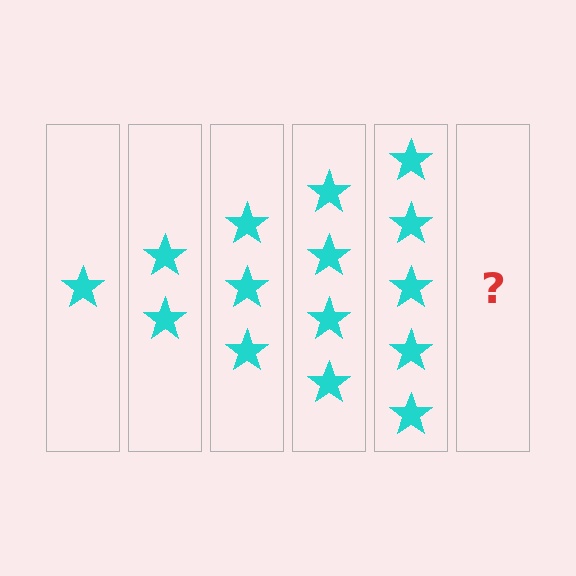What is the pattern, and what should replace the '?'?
The pattern is that each step adds one more star. The '?' should be 6 stars.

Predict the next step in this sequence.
The next step is 6 stars.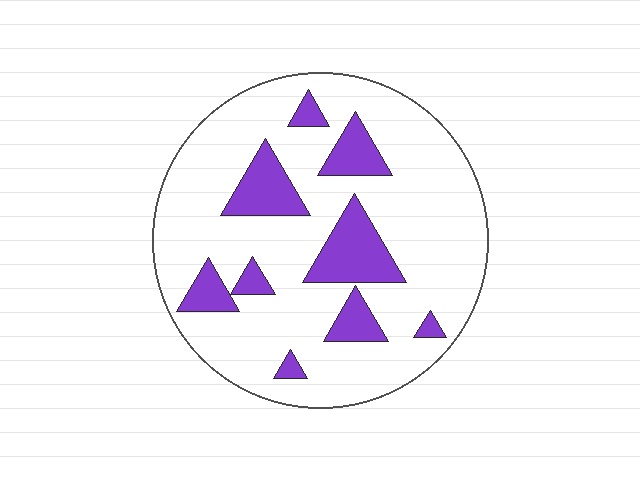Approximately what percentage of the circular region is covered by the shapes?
Approximately 20%.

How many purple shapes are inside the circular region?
9.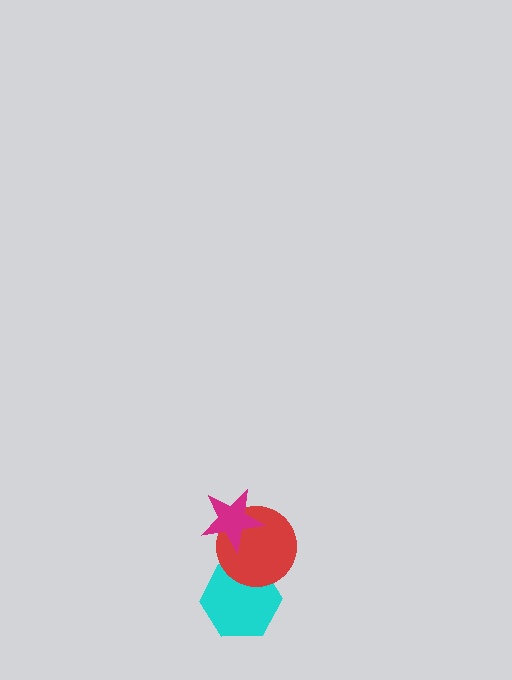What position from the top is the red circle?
The red circle is 2nd from the top.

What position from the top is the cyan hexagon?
The cyan hexagon is 3rd from the top.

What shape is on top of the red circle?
The magenta star is on top of the red circle.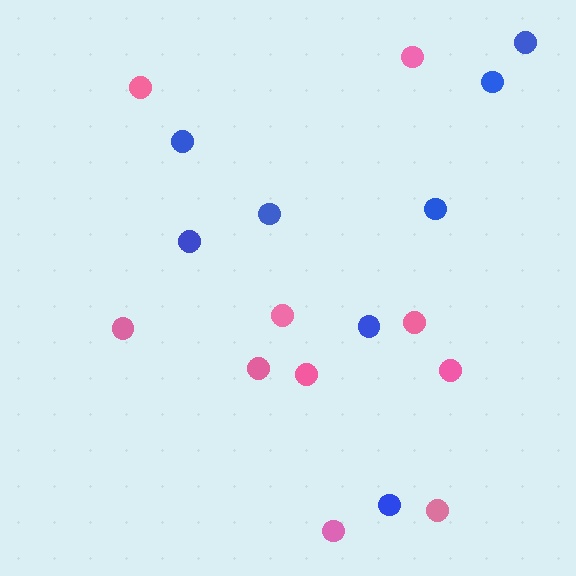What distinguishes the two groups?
There are 2 groups: one group of blue circles (8) and one group of pink circles (10).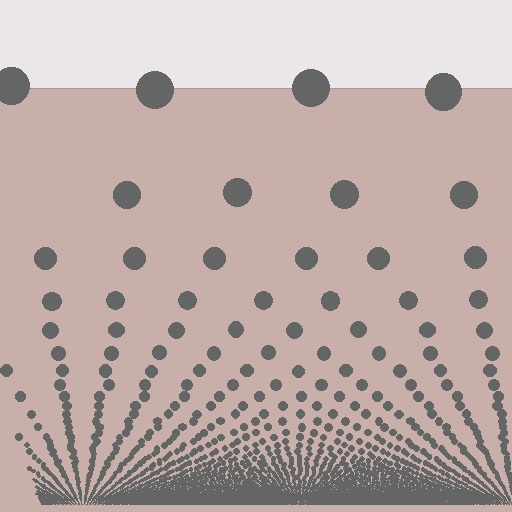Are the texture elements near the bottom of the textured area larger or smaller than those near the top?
Smaller. The gradient is inverted — elements near the bottom are smaller and denser.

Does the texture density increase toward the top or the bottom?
Density increases toward the bottom.